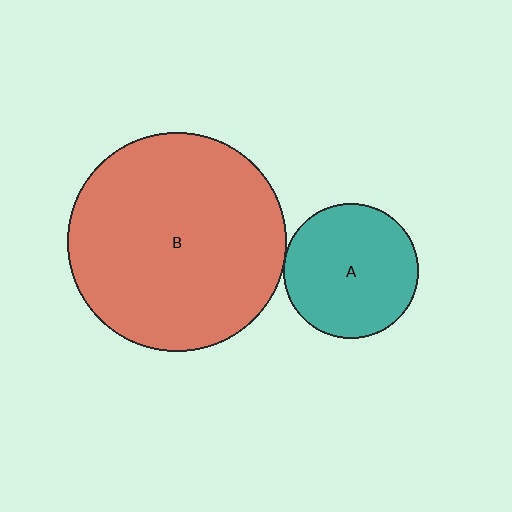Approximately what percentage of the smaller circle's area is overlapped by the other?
Approximately 5%.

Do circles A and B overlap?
Yes.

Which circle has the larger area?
Circle B (red).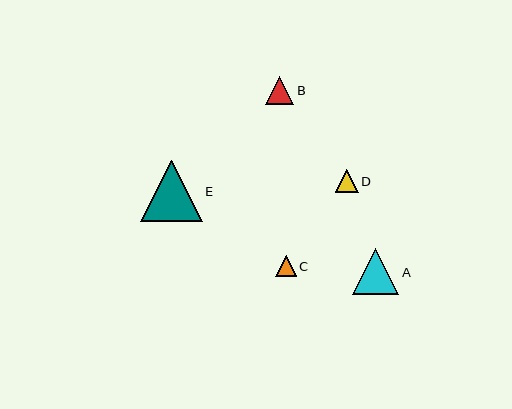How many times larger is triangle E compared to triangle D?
Triangle E is approximately 2.7 times the size of triangle D.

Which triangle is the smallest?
Triangle C is the smallest with a size of approximately 20 pixels.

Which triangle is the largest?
Triangle E is the largest with a size of approximately 61 pixels.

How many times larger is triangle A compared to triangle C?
Triangle A is approximately 2.3 times the size of triangle C.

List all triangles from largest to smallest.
From largest to smallest: E, A, B, D, C.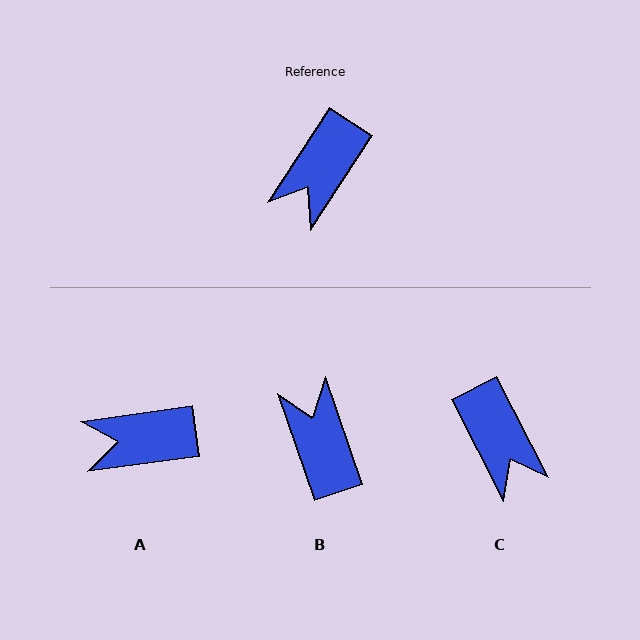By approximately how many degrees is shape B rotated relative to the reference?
Approximately 128 degrees clockwise.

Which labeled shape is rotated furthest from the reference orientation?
B, about 128 degrees away.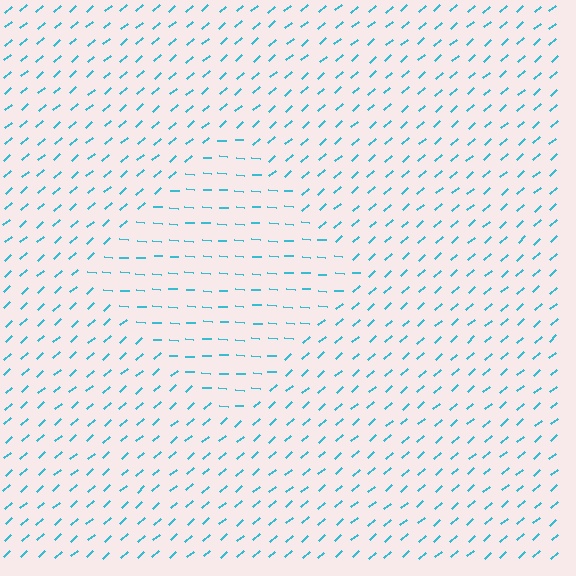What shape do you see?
I see a diamond.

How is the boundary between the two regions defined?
The boundary is defined purely by a change in line orientation (approximately 45 degrees difference). All lines are the same color and thickness.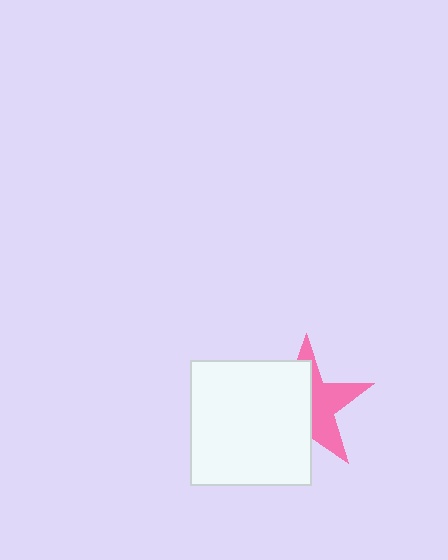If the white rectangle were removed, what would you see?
You would see the complete pink star.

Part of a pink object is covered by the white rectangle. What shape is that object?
It is a star.